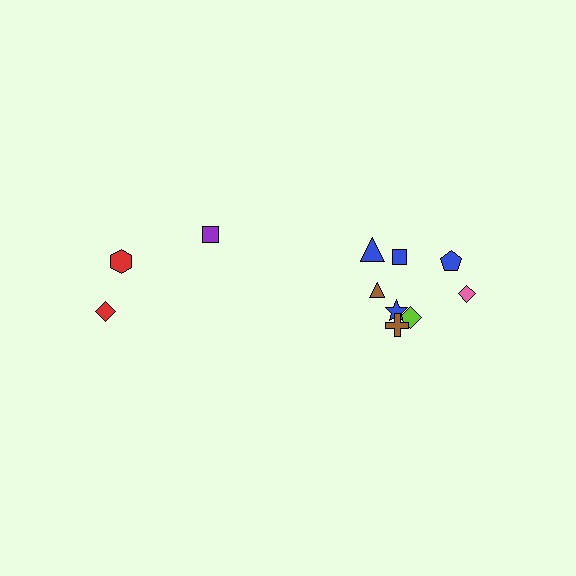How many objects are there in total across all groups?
There are 11 objects.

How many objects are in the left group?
There are 3 objects.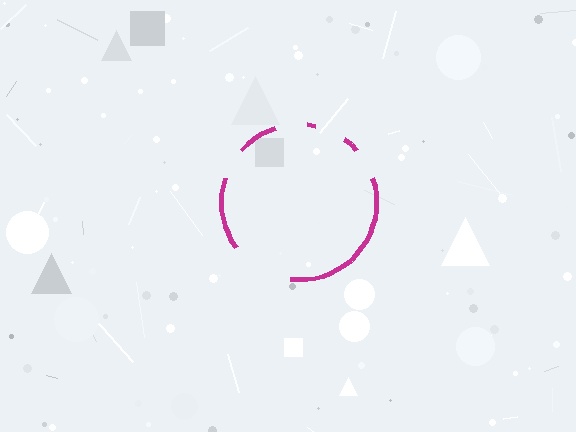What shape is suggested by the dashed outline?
The dashed outline suggests a circle.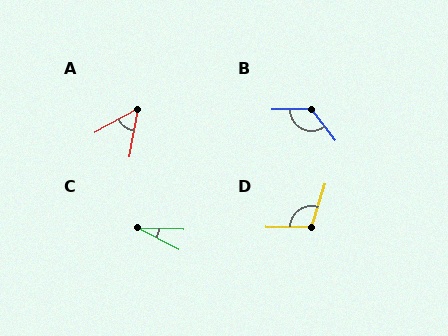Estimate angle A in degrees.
Approximately 51 degrees.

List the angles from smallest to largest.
C (25°), A (51°), D (108°), B (127°).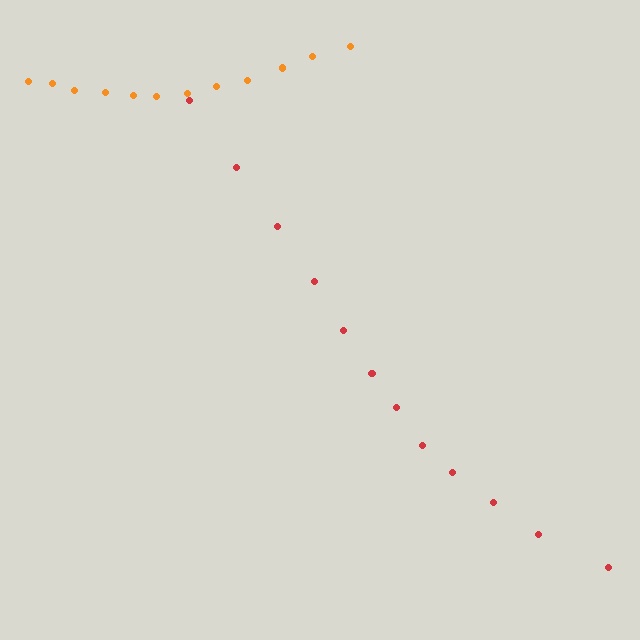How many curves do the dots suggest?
There are 2 distinct paths.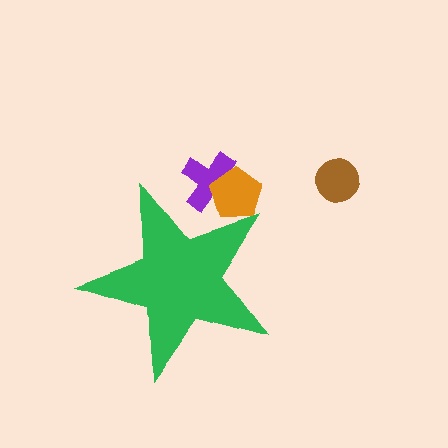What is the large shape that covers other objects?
A green star.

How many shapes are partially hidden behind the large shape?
2 shapes are partially hidden.